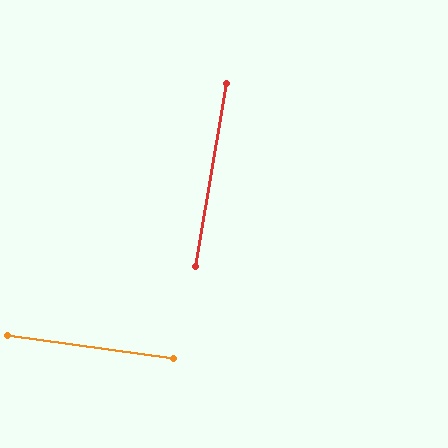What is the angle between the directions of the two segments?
Approximately 88 degrees.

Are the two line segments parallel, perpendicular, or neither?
Perpendicular — they meet at approximately 88°.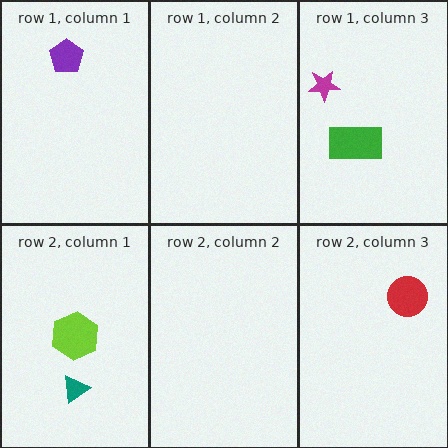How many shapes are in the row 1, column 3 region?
2.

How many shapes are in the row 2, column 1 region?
2.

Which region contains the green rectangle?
The row 1, column 3 region.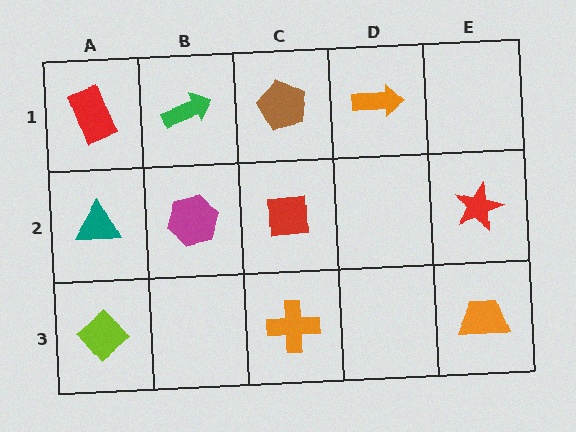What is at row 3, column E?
An orange trapezoid.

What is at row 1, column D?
An orange arrow.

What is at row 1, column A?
A red rectangle.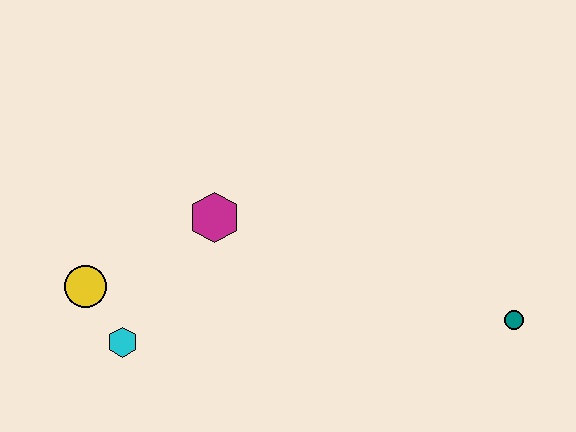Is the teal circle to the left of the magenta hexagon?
No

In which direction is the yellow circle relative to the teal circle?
The yellow circle is to the left of the teal circle.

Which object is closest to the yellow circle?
The cyan hexagon is closest to the yellow circle.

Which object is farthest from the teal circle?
The yellow circle is farthest from the teal circle.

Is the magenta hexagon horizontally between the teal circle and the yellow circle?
Yes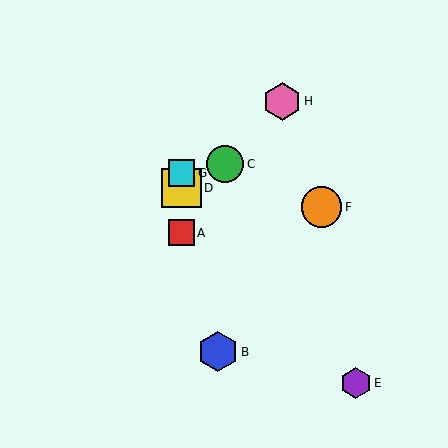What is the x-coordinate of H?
Object H is at x≈282.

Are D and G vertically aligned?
Yes, both are at x≈181.